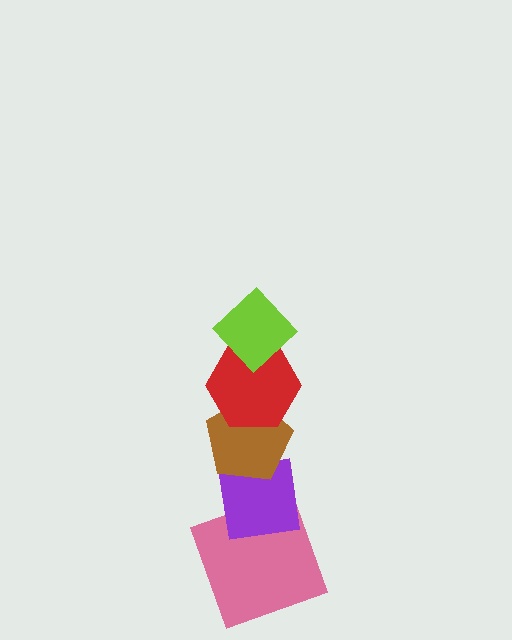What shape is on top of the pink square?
The purple square is on top of the pink square.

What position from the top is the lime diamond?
The lime diamond is 1st from the top.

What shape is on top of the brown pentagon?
The red hexagon is on top of the brown pentagon.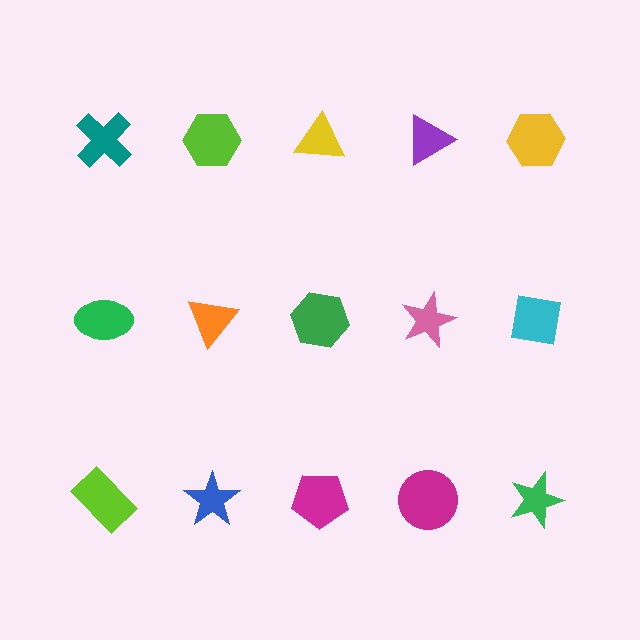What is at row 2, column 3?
A green hexagon.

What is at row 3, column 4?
A magenta circle.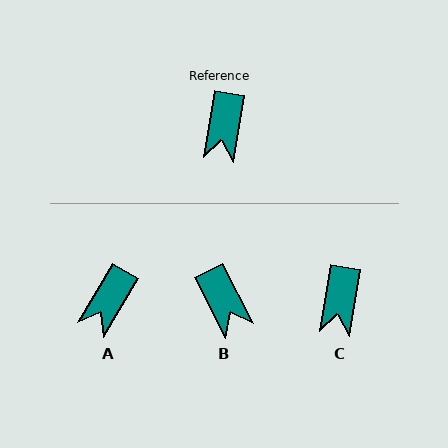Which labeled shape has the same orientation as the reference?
C.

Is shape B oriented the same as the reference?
No, it is off by about 37 degrees.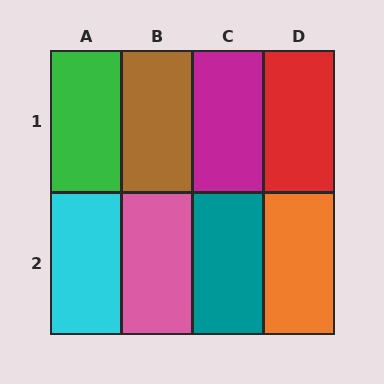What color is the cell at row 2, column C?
Teal.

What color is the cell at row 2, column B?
Pink.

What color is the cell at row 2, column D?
Orange.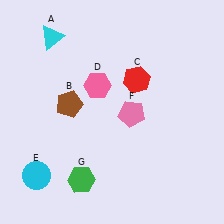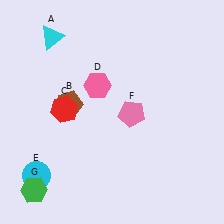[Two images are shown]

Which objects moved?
The objects that moved are: the red hexagon (C), the green hexagon (G).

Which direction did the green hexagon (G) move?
The green hexagon (G) moved left.